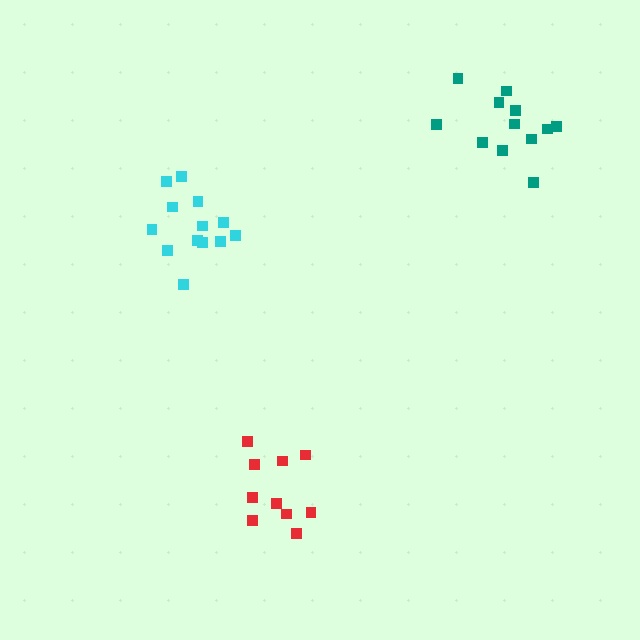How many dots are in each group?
Group 1: 13 dots, Group 2: 10 dots, Group 3: 12 dots (35 total).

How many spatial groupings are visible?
There are 3 spatial groupings.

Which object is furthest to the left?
The cyan cluster is leftmost.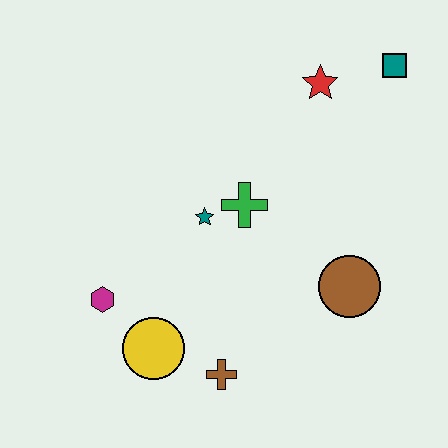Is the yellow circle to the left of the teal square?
Yes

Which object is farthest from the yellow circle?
The teal square is farthest from the yellow circle.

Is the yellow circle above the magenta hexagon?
No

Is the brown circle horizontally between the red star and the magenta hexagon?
No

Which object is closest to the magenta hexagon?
The yellow circle is closest to the magenta hexagon.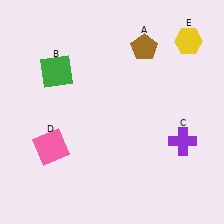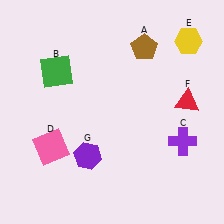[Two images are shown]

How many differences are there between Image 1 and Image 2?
There are 2 differences between the two images.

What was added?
A red triangle (F), a purple hexagon (G) were added in Image 2.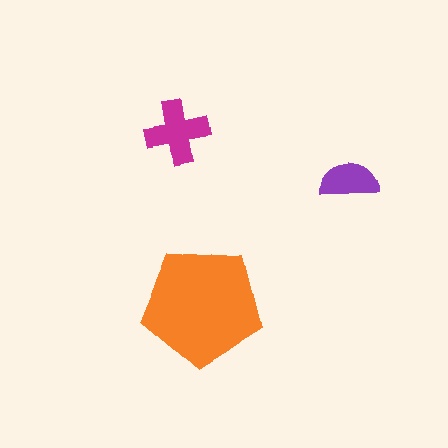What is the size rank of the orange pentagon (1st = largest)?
1st.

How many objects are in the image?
There are 3 objects in the image.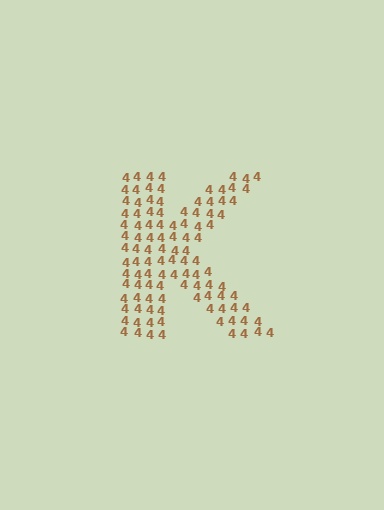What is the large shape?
The large shape is the letter K.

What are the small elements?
The small elements are digit 4's.